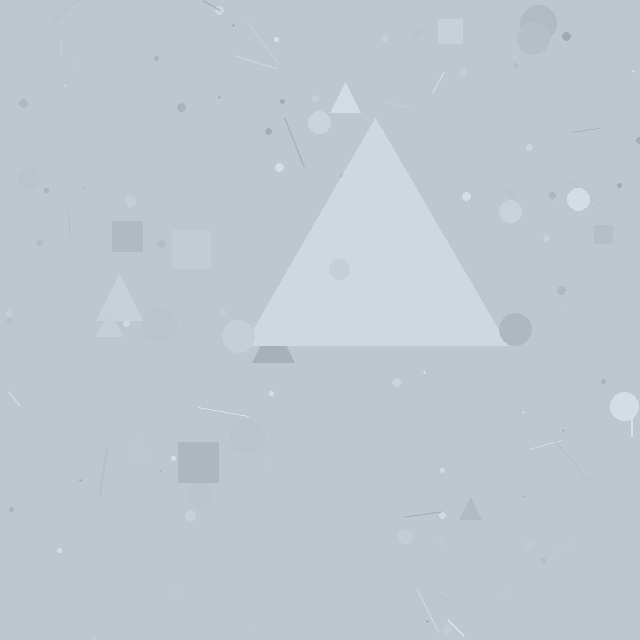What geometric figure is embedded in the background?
A triangle is embedded in the background.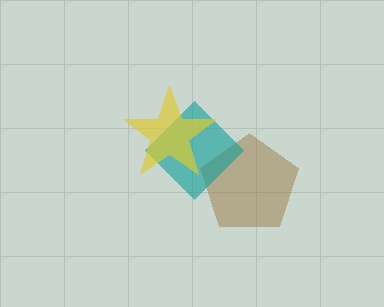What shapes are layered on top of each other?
The layered shapes are: a brown pentagon, a teal diamond, a yellow star.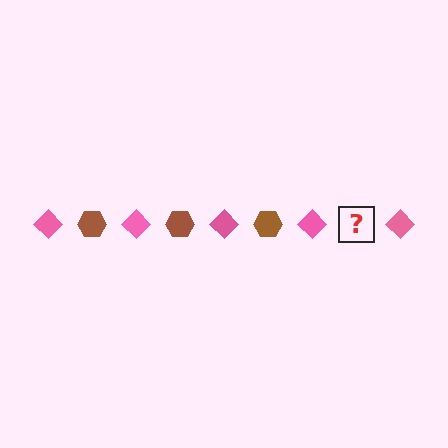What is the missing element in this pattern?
The missing element is a brown hexagon.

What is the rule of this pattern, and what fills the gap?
The rule is that the pattern alternates between pink diamond and brown hexagon. The gap should be filled with a brown hexagon.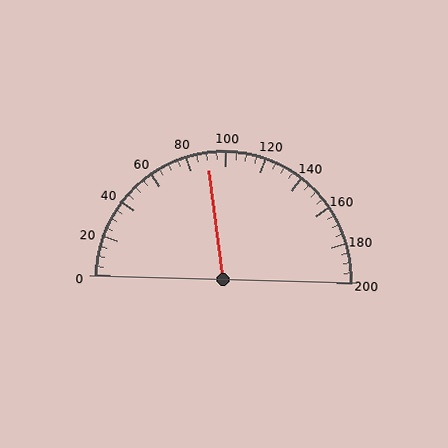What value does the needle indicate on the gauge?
The needle indicates approximately 90.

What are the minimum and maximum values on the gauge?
The gauge ranges from 0 to 200.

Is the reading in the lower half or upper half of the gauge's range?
The reading is in the lower half of the range (0 to 200).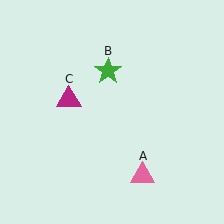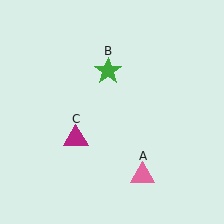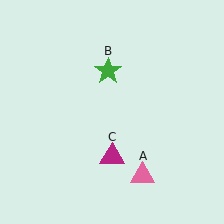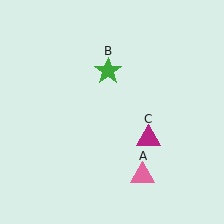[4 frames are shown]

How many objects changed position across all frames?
1 object changed position: magenta triangle (object C).